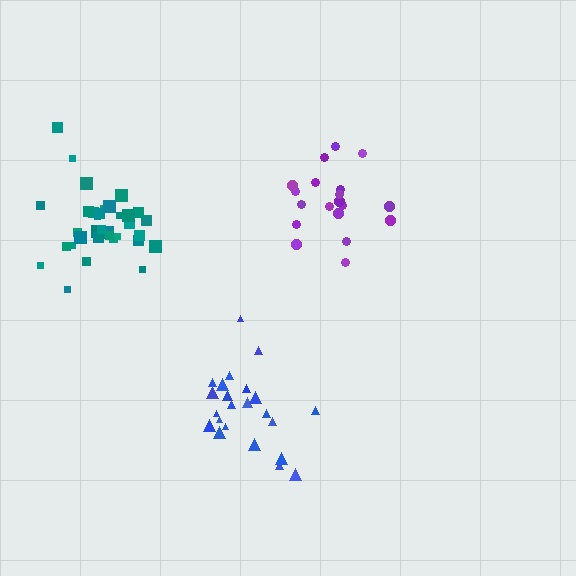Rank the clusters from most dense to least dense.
teal, purple, blue.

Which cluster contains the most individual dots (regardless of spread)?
Teal (35).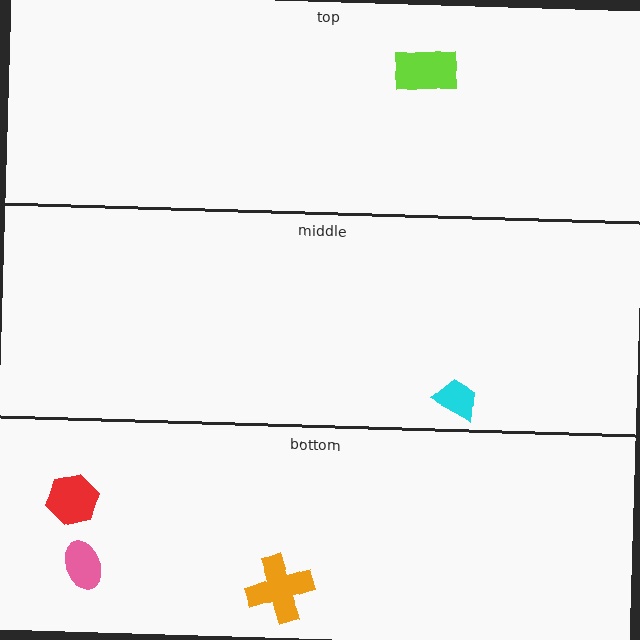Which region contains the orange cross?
The bottom region.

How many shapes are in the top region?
1.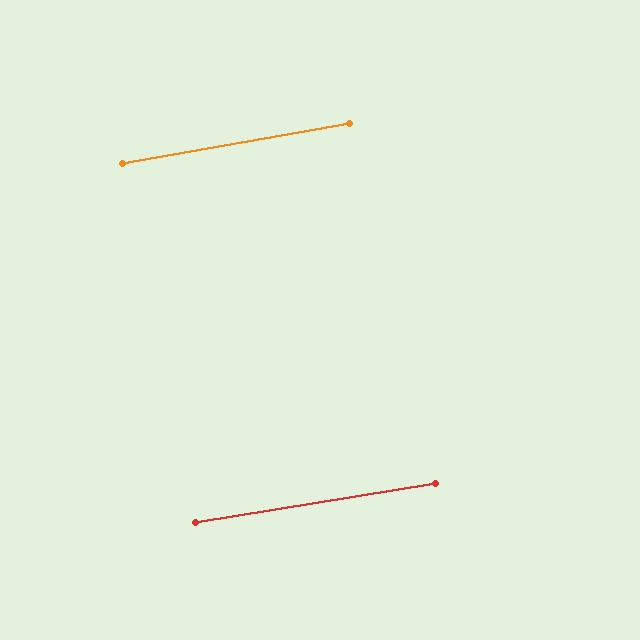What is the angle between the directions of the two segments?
Approximately 1 degree.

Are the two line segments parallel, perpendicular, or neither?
Parallel — their directions differ by only 0.7°.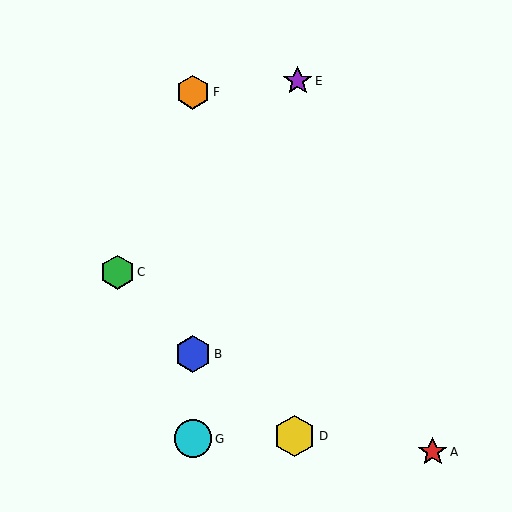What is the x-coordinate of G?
Object G is at x≈193.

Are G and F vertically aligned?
Yes, both are at x≈193.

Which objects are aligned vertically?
Objects B, F, G are aligned vertically.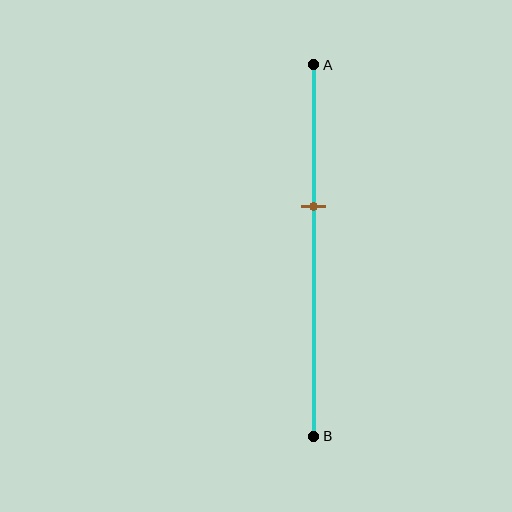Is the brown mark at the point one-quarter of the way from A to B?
No, the mark is at about 40% from A, not at the 25% one-quarter point.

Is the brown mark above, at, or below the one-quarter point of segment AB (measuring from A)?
The brown mark is below the one-quarter point of segment AB.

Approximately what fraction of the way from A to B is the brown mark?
The brown mark is approximately 40% of the way from A to B.